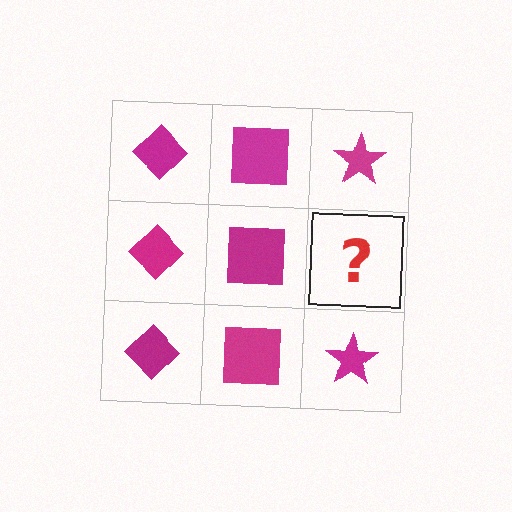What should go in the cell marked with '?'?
The missing cell should contain a magenta star.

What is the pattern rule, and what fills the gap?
The rule is that each column has a consistent shape. The gap should be filled with a magenta star.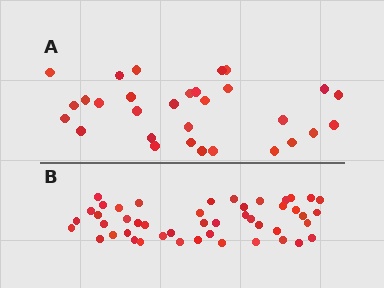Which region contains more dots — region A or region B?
Region B (the bottom region) has more dots.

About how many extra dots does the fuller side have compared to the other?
Region B has approximately 15 more dots than region A.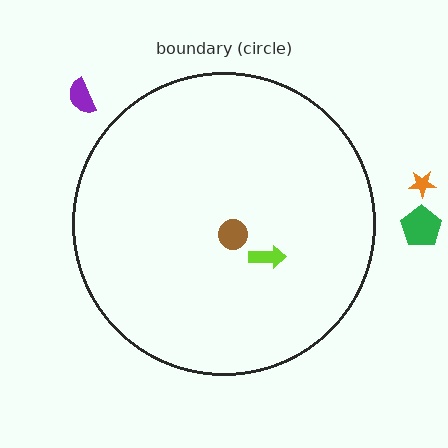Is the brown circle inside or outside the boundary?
Inside.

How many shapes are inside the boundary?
2 inside, 3 outside.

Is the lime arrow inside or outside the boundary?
Inside.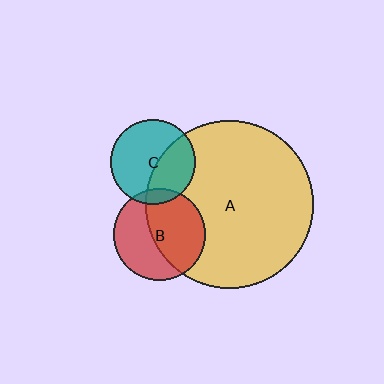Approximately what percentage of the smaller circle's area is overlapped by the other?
Approximately 10%.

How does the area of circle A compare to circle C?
Approximately 3.9 times.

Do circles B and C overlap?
Yes.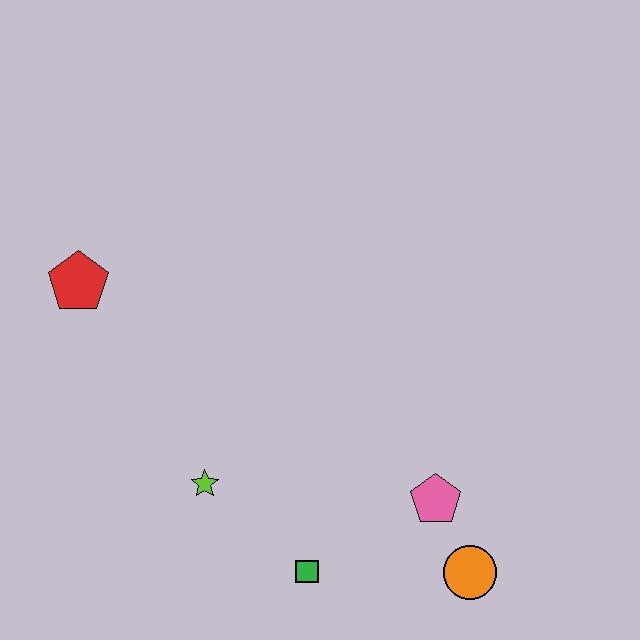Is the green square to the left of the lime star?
No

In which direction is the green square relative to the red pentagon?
The green square is below the red pentagon.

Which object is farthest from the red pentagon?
The orange circle is farthest from the red pentagon.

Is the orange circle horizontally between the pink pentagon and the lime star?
No